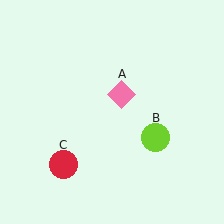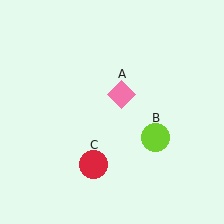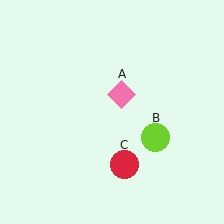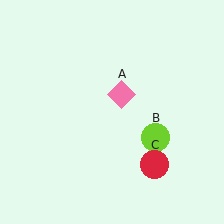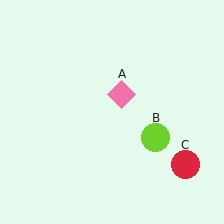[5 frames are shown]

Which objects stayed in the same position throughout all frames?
Pink diamond (object A) and lime circle (object B) remained stationary.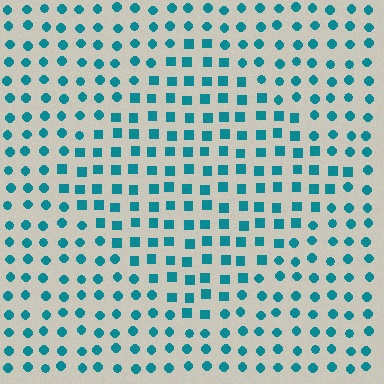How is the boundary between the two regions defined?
The boundary is defined by a change in element shape: squares inside vs. circles outside. All elements share the same color and spacing.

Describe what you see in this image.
The image is filled with small teal elements arranged in a uniform grid. A diamond-shaped region contains squares, while the surrounding area contains circles. The boundary is defined purely by the change in element shape.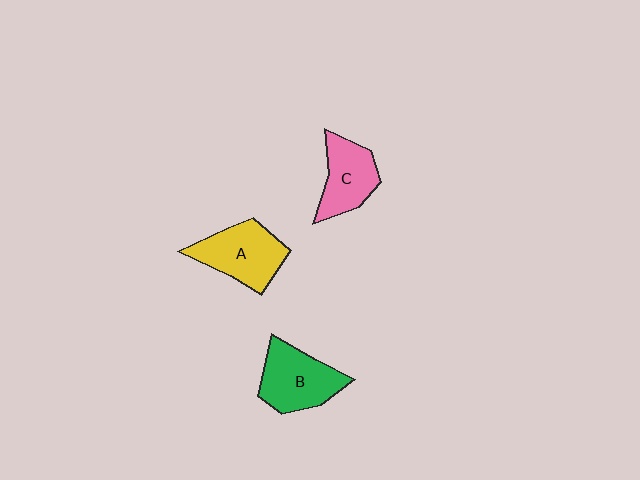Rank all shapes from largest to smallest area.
From largest to smallest: B (green), A (yellow), C (pink).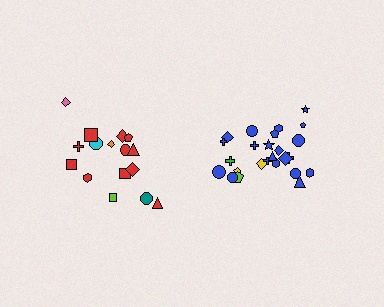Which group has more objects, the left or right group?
The right group.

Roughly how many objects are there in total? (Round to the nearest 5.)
Roughly 45 objects in total.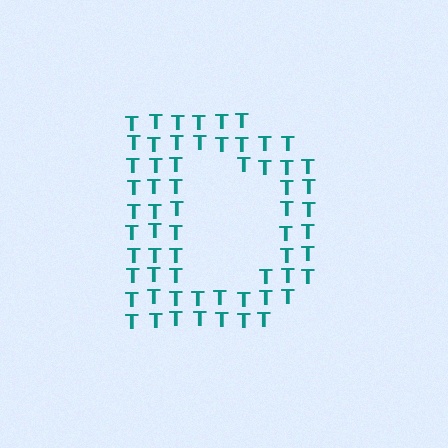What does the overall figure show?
The overall figure shows the letter D.